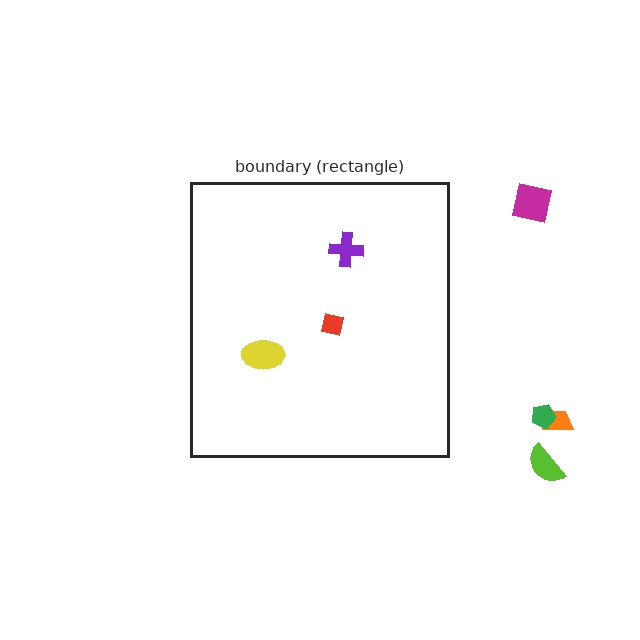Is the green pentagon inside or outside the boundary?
Outside.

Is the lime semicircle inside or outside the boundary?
Outside.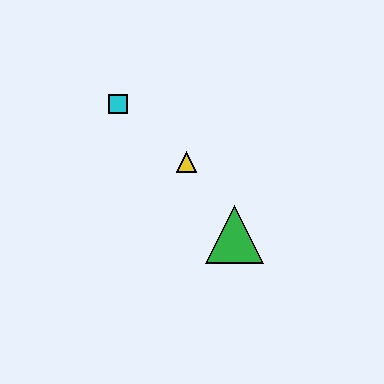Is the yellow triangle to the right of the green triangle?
No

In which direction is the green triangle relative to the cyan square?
The green triangle is below the cyan square.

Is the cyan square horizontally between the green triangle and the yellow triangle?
No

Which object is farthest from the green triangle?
The cyan square is farthest from the green triangle.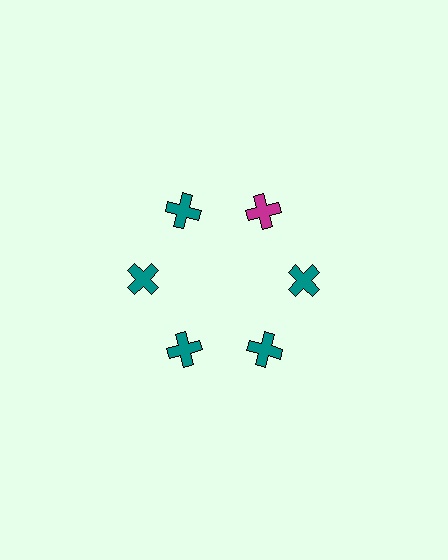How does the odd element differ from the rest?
It has a different color: magenta instead of teal.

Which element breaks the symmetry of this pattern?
The magenta cross at roughly the 1 o'clock position breaks the symmetry. All other shapes are teal crosses.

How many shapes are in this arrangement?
There are 6 shapes arranged in a ring pattern.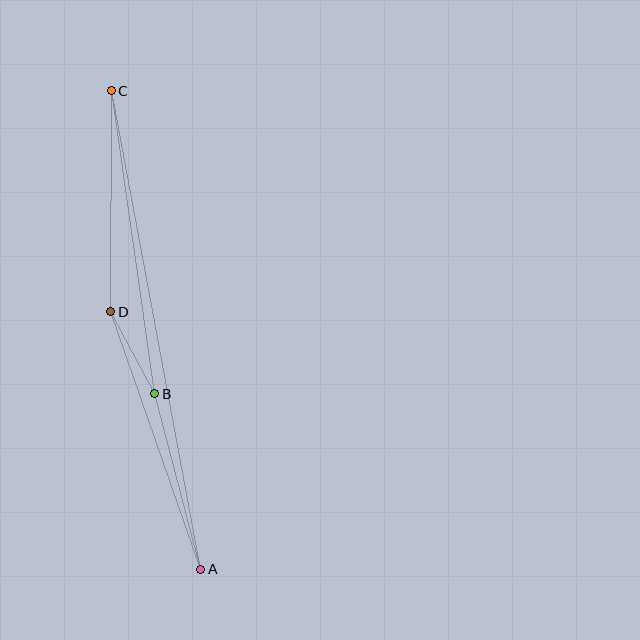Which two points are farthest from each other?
Points A and C are farthest from each other.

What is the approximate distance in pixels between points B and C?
The distance between B and C is approximately 306 pixels.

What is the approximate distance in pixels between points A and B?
The distance between A and B is approximately 181 pixels.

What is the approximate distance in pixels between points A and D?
The distance between A and D is approximately 273 pixels.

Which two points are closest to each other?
Points B and D are closest to each other.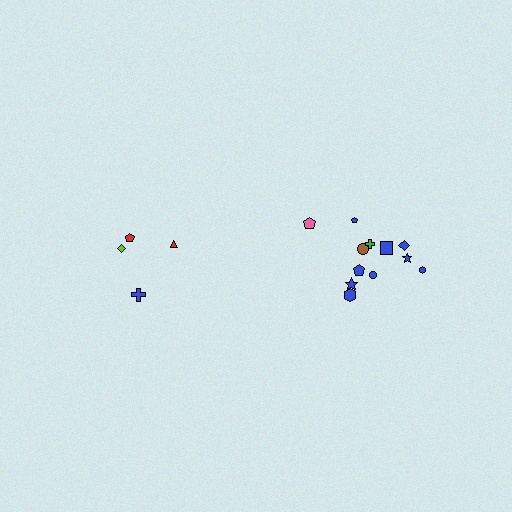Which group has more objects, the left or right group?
The right group.